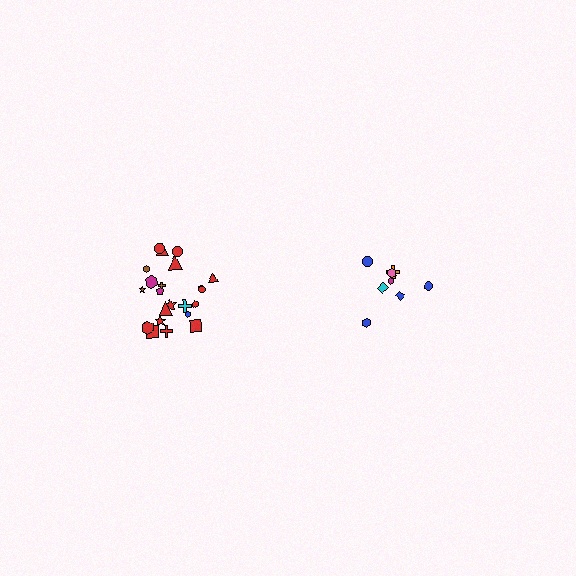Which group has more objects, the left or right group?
The left group.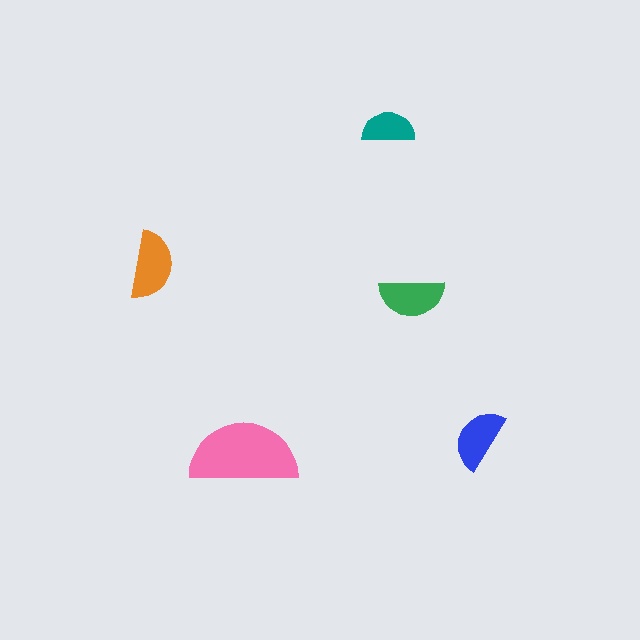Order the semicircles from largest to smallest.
the pink one, the orange one, the green one, the blue one, the teal one.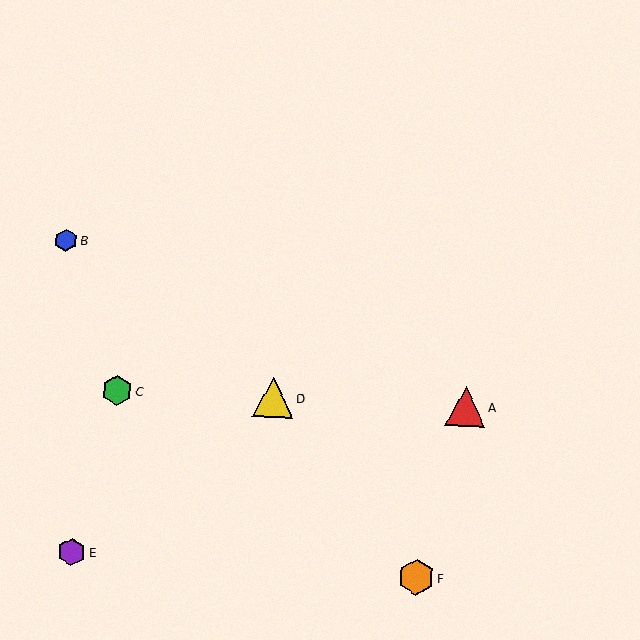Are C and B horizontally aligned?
No, C is at y≈390 and B is at y≈240.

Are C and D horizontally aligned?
Yes, both are at y≈390.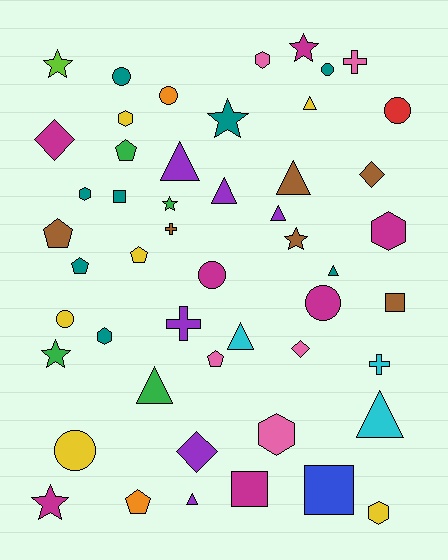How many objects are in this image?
There are 50 objects.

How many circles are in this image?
There are 8 circles.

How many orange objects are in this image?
There are 2 orange objects.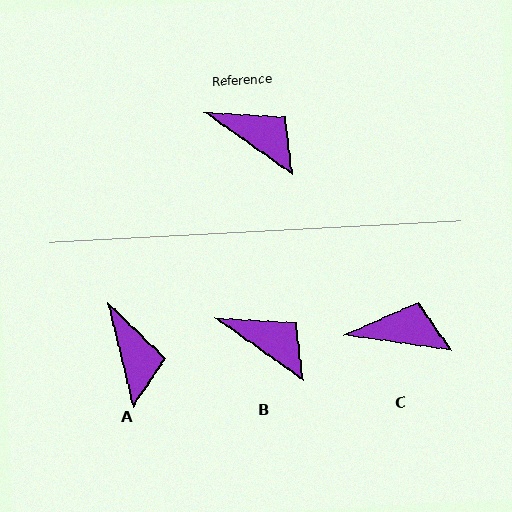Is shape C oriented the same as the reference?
No, it is off by about 27 degrees.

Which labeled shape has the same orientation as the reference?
B.